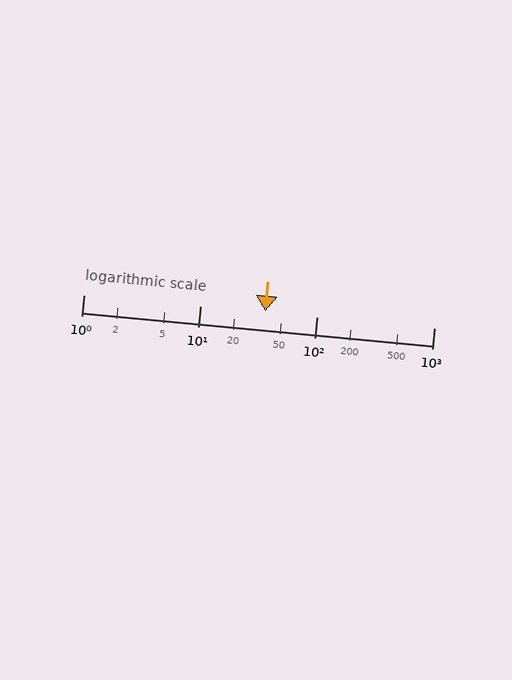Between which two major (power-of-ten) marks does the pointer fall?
The pointer is between 10 and 100.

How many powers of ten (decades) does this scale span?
The scale spans 3 decades, from 1 to 1000.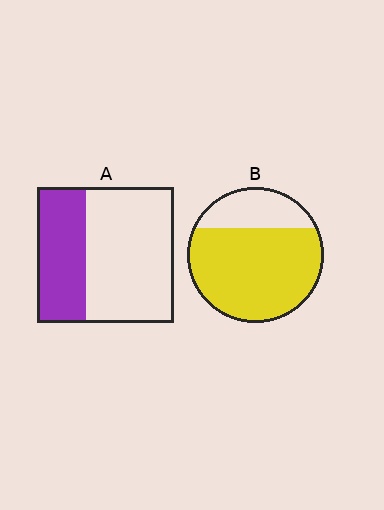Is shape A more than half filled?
No.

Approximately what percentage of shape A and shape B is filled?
A is approximately 35% and B is approximately 75%.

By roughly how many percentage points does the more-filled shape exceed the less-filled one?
By roughly 40 percentage points (B over A).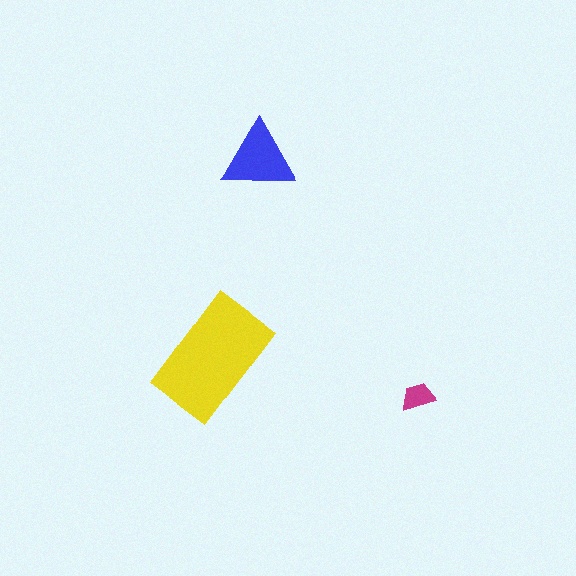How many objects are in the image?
There are 3 objects in the image.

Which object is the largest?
The yellow rectangle.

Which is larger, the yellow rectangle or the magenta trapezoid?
The yellow rectangle.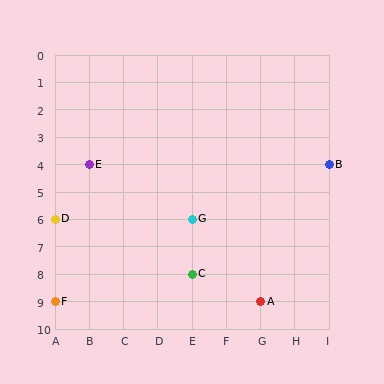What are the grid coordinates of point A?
Point A is at grid coordinates (G, 9).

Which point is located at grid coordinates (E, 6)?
Point G is at (E, 6).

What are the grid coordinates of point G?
Point G is at grid coordinates (E, 6).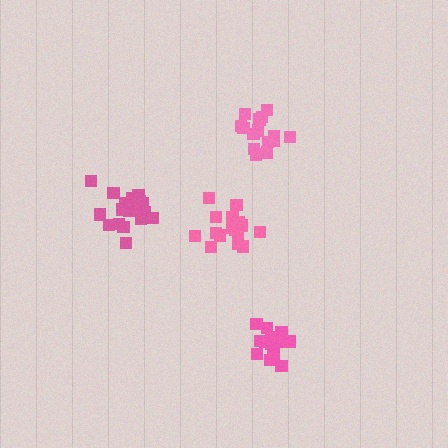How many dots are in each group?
Group 1: 15 dots, Group 2: 20 dots, Group 3: 15 dots, Group 4: 17 dots (67 total).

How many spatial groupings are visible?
There are 4 spatial groupings.